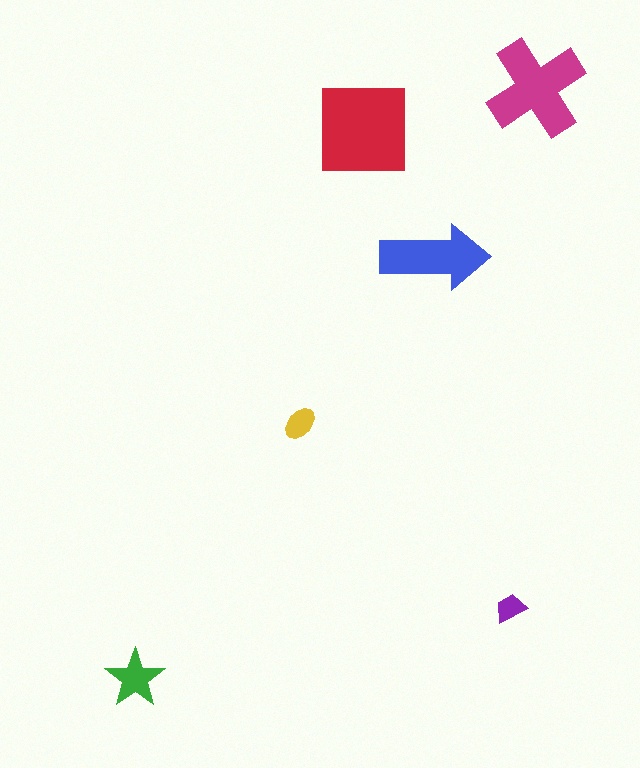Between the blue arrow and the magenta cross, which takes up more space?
The magenta cross.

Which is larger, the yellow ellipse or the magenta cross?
The magenta cross.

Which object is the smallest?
The purple trapezoid.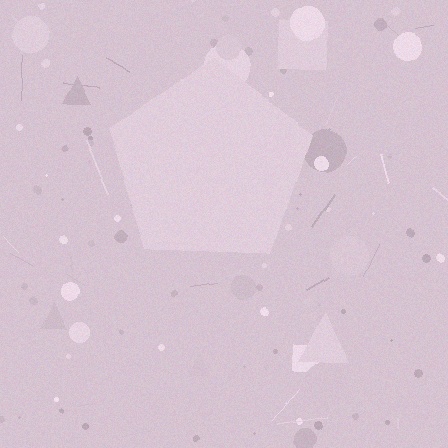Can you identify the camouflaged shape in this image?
The camouflaged shape is a pentagon.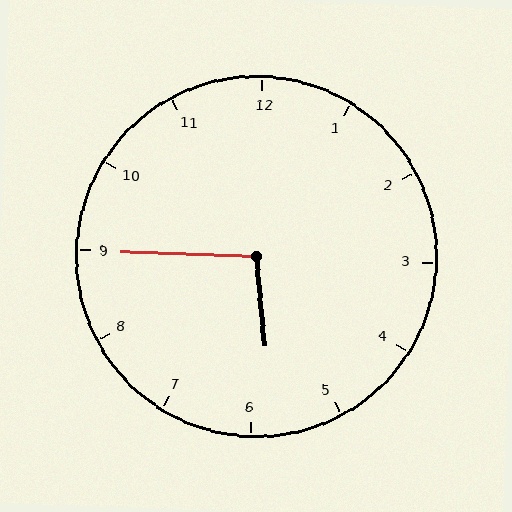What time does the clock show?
5:45.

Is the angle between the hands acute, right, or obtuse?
It is obtuse.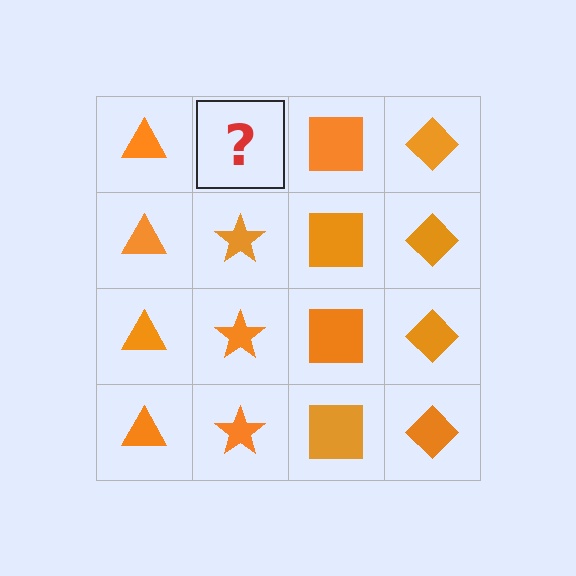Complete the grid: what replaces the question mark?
The question mark should be replaced with an orange star.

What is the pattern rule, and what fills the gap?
The rule is that each column has a consistent shape. The gap should be filled with an orange star.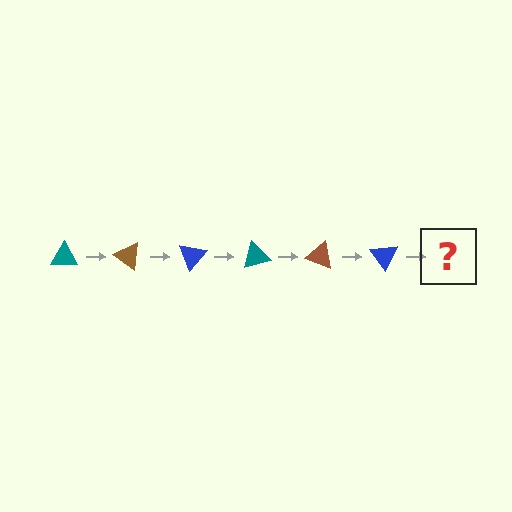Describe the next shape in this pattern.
It should be a teal triangle, rotated 210 degrees from the start.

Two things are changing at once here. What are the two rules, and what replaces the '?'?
The two rules are that it rotates 35 degrees each step and the color cycles through teal, brown, and blue. The '?' should be a teal triangle, rotated 210 degrees from the start.